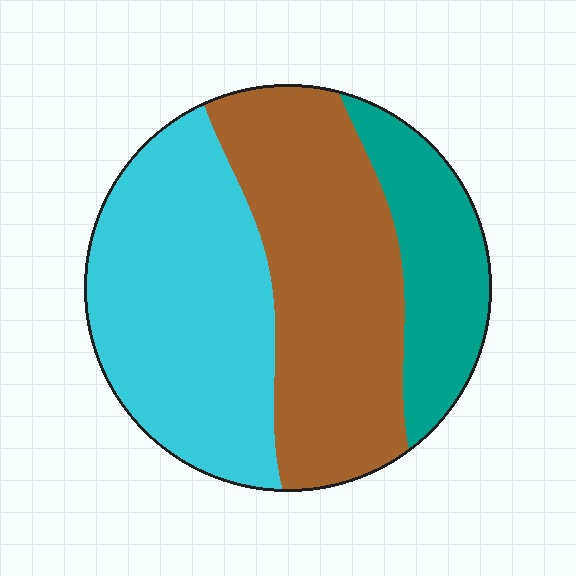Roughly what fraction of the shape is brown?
Brown covers about 40% of the shape.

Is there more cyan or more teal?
Cyan.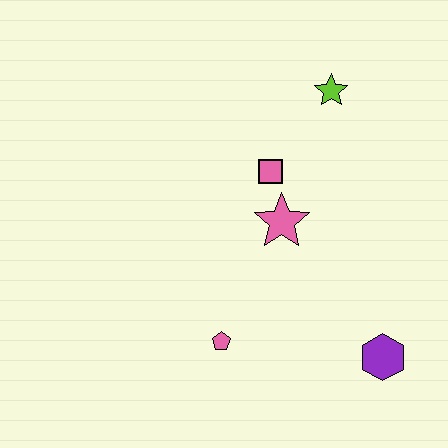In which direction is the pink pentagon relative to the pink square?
The pink pentagon is below the pink square.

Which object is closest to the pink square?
The pink star is closest to the pink square.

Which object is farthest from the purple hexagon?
The lime star is farthest from the purple hexagon.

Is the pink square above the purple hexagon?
Yes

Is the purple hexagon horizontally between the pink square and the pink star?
No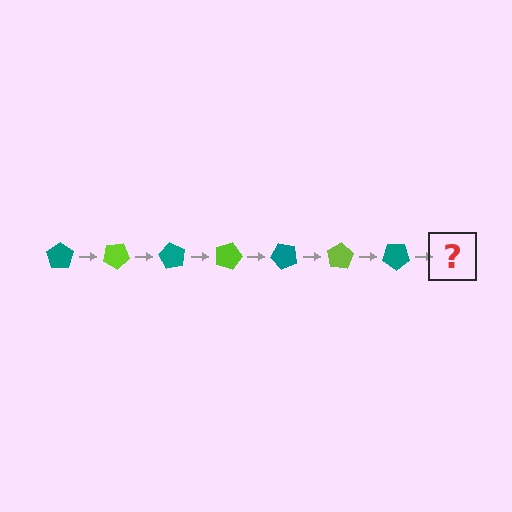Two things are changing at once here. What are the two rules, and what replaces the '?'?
The two rules are that it rotates 30 degrees each step and the color cycles through teal and lime. The '?' should be a lime pentagon, rotated 210 degrees from the start.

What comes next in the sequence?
The next element should be a lime pentagon, rotated 210 degrees from the start.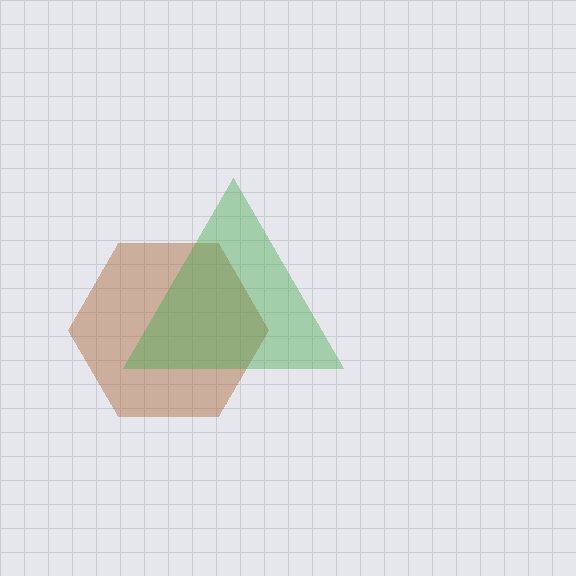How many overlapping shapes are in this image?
There are 2 overlapping shapes in the image.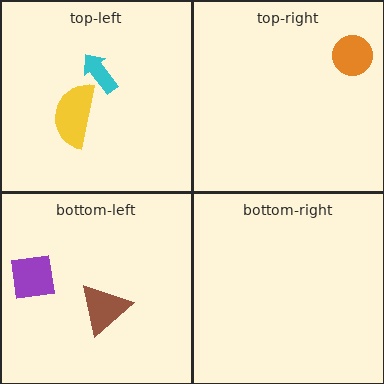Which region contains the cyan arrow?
The top-left region.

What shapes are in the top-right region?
The orange circle.